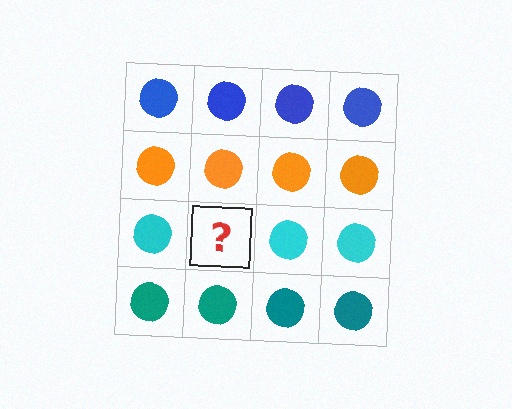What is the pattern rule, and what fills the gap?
The rule is that each row has a consistent color. The gap should be filled with a cyan circle.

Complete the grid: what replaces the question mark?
The question mark should be replaced with a cyan circle.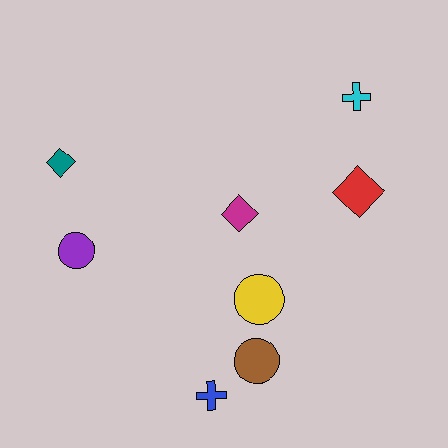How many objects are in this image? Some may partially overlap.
There are 8 objects.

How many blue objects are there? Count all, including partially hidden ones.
There is 1 blue object.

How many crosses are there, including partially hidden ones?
There are 2 crosses.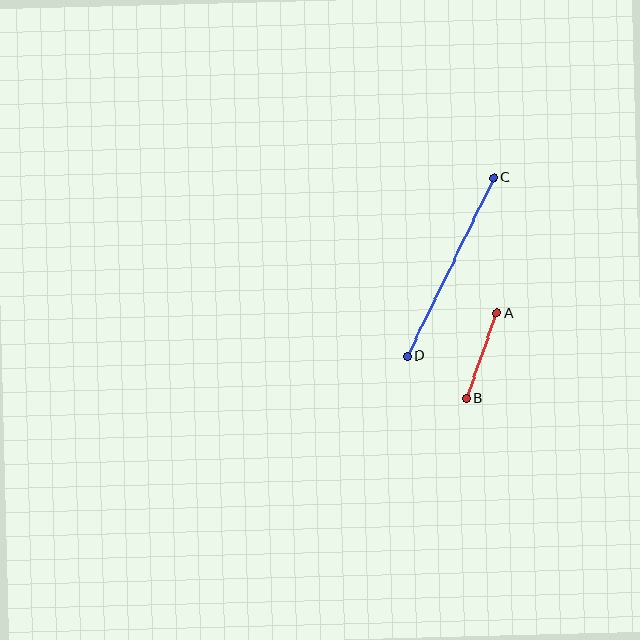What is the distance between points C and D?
The distance is approximately 198 pixels.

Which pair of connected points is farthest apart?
Points C and D are farthest apart.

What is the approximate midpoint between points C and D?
The midpoint is at approximately (450, 267) pixels.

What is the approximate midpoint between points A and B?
The midpoint is at approximately (482, 356) pixels.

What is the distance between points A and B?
The distance is approximately 90 pixels.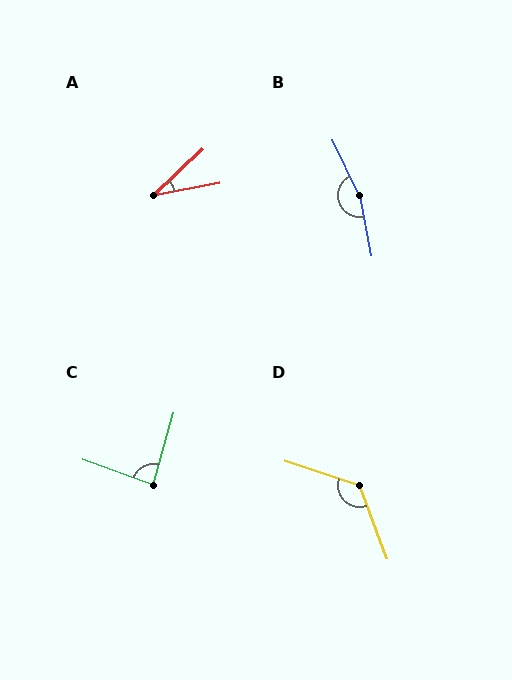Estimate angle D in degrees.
Approximately 129 degrees.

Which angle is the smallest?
A, at approximately 32 degrees.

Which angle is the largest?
B, at approximately 165 degrees.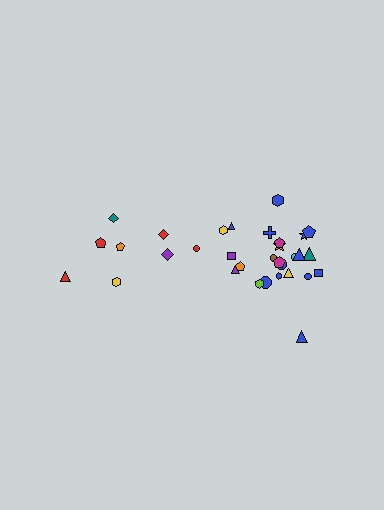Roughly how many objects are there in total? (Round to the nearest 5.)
Roughly 30 objects in total.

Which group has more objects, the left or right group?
The right group.